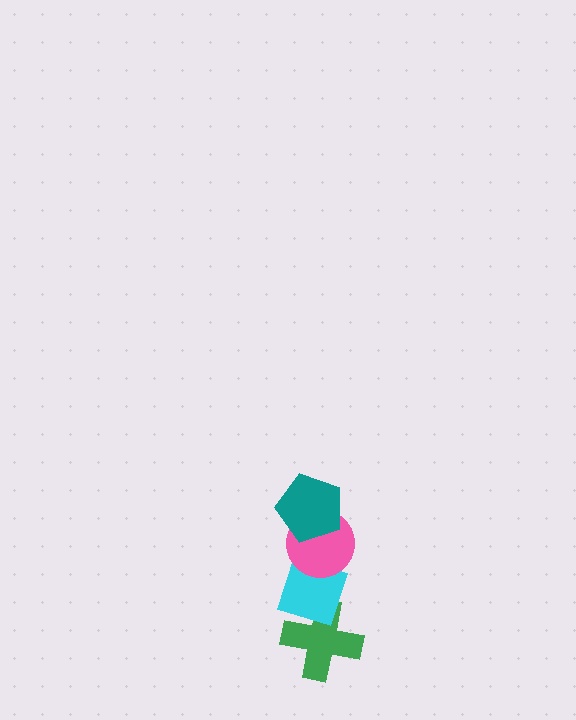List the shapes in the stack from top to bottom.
From top to bottom: the teal pentagon, the pink circle, the cyan diamond, the green cross.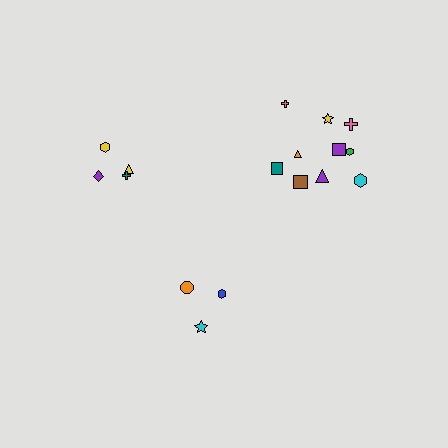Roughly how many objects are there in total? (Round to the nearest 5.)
Roughly 15 objects in total.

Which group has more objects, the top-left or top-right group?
The top-right group.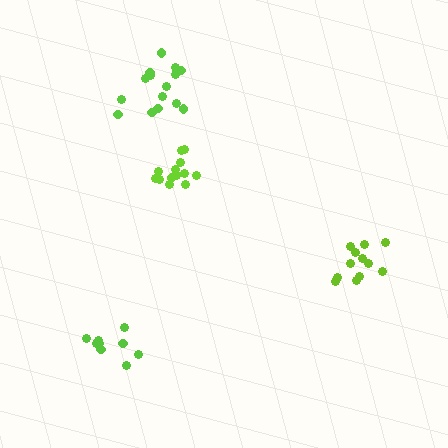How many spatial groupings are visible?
There are 4 spatial groupings.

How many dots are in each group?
Group 1: 9 dots, Group 2: 13 dots, Group 3: 15 dots, Group 4: 12 dots (49 total).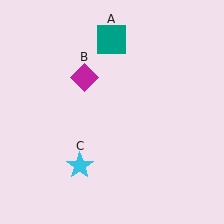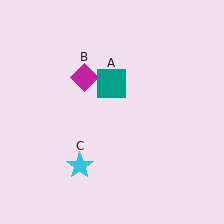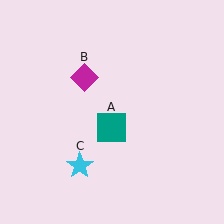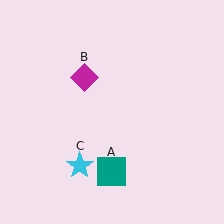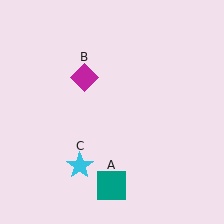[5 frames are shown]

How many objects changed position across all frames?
1 object changed position: teal square (object A).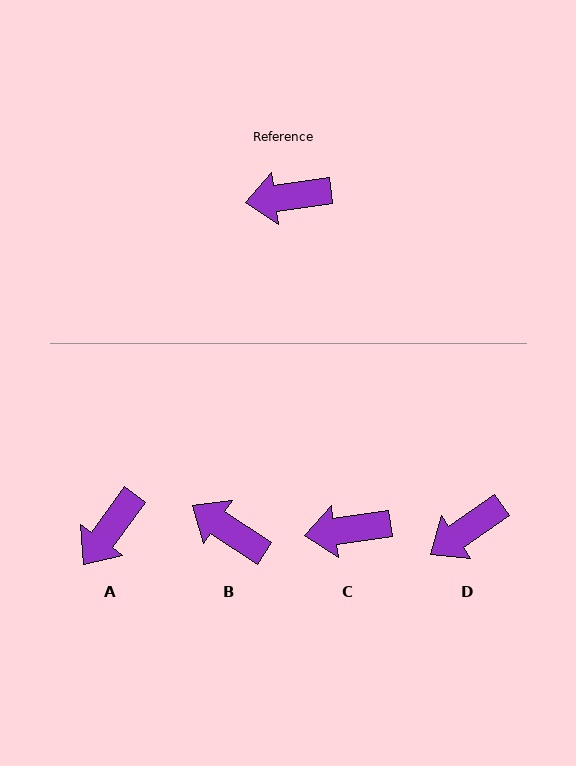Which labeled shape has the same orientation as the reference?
C.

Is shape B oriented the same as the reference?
No, it is off by about 41 degrees.